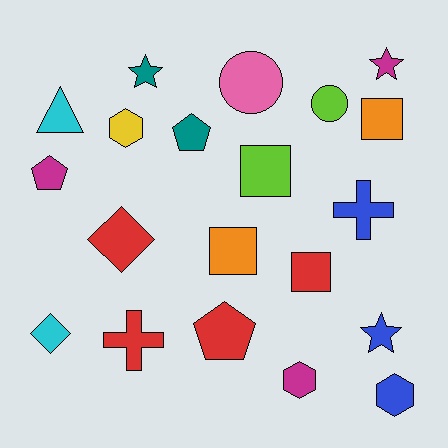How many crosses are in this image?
There are 2 crosses.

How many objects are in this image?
There are 20 objects.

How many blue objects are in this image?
There are 3 blue objects.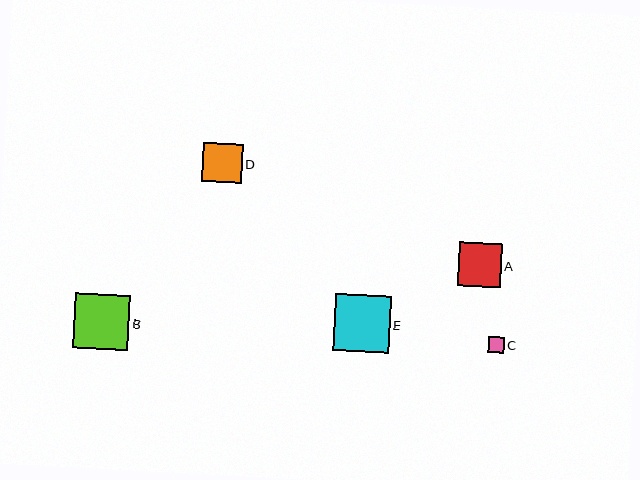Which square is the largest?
Square E is the largest with a size of approximately 56 pixels.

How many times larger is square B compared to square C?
Square B is approximately 3.5 times the size of square C.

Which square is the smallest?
Square C is the smallest with a size of approximately 16 pixels.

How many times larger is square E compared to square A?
Square E is approximately 1.3 times the size of square A.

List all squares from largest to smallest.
From largest to smallest: E, B, A, D, C.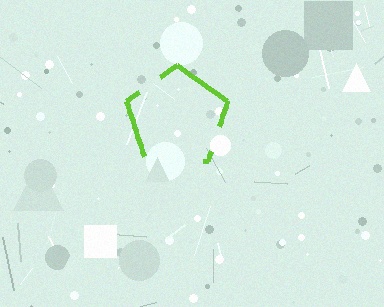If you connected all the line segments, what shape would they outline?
They would outline a pentagon.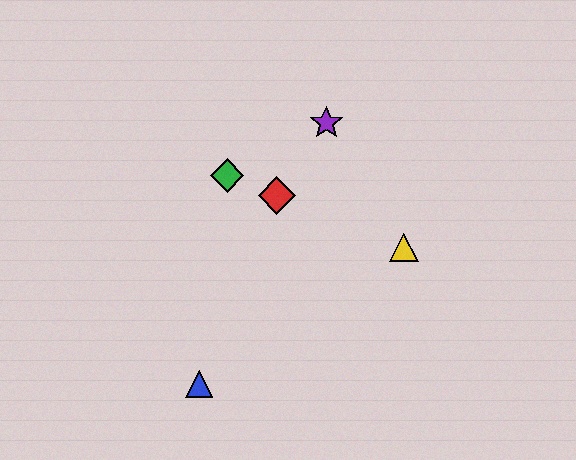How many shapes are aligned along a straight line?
3 shapes (the red diamond, the green diamond, the yellow triangle) are aligned along a straight line.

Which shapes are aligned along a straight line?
The red diamond, the green diamond, the yellow triangle are aligned along a straight line.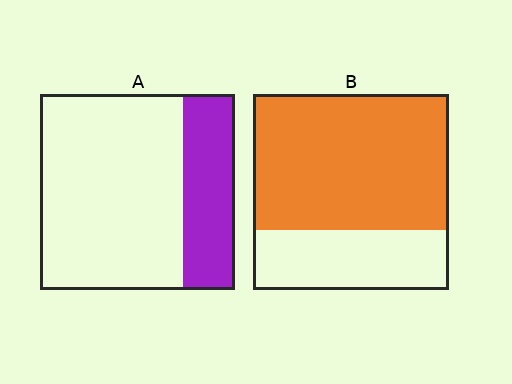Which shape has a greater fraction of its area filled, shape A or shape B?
Shape B.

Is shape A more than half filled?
No.